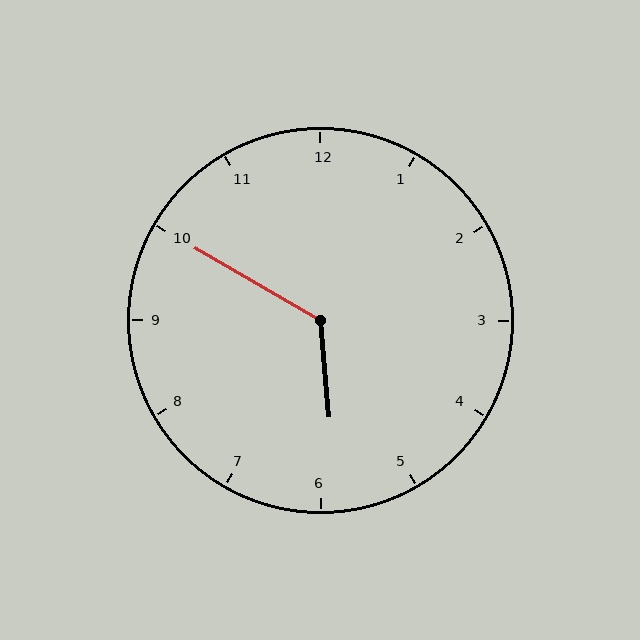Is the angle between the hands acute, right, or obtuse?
It is obtuse.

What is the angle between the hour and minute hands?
Approximately 125 degrees.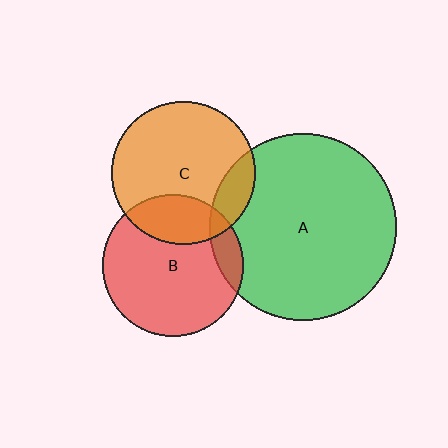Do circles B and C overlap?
Yes.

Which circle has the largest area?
Circle A (green).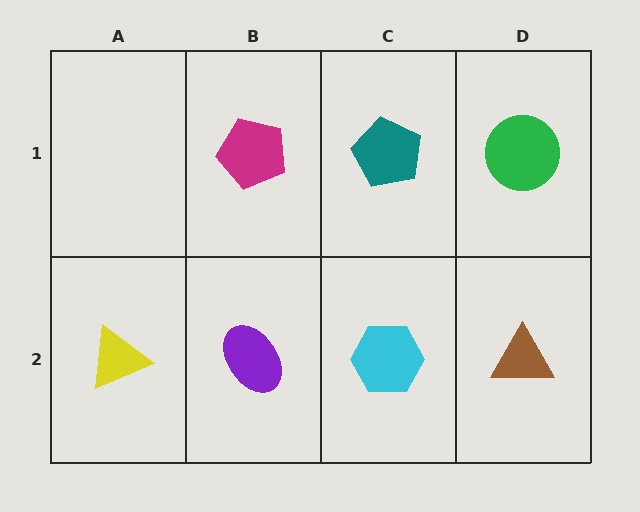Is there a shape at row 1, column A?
No, that cell is empty.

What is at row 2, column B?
A purple ellipse.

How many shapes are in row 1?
3 shapes.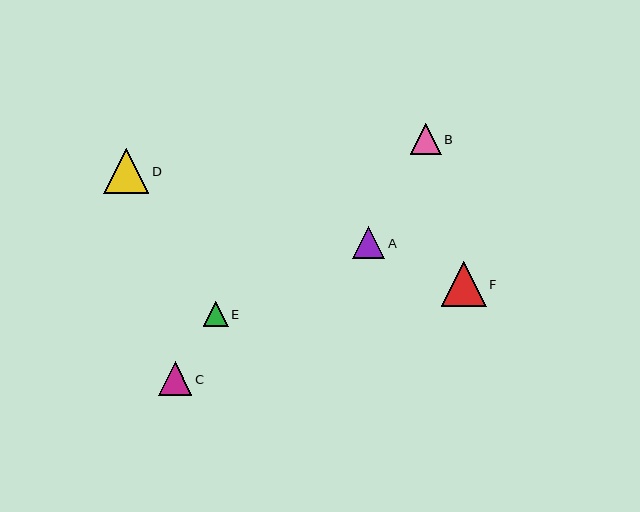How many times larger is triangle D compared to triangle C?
Triangle D is approximately 1.3 times the size of triangle C.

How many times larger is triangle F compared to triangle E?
Triangle F is approximately 1.8 times the size of triangle E.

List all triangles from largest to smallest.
From largest to smallest: F, D, C, A, B, E.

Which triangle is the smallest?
Triangle E is the smallest with a size of approximately 25 pixels.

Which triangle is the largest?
Triangle F is the largest with a size of approximately 45 pixels.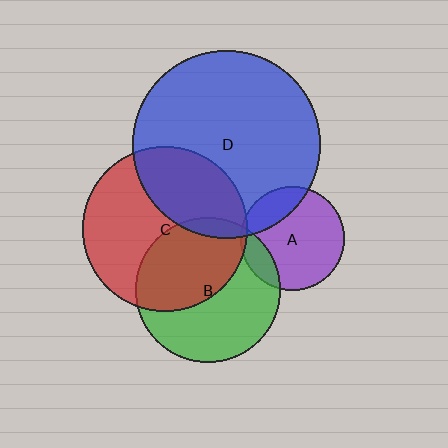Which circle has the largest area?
Circle D (blue).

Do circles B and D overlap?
Yes.